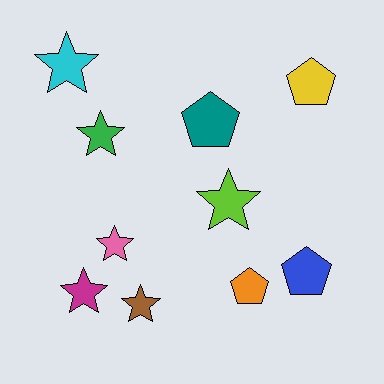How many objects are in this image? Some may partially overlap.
There are 10 objects.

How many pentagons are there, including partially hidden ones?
There are 4 pentagons.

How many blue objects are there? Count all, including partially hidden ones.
There is 1 blue object.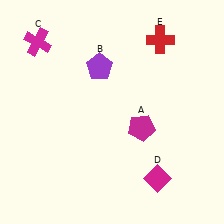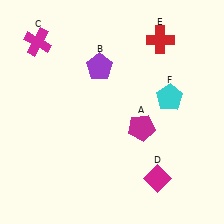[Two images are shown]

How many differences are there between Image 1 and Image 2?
There is 1 difference between the two images.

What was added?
A cyan pentagon (F) was added in Image 2.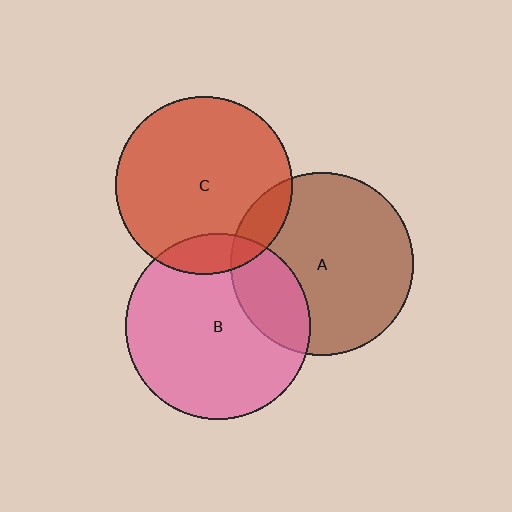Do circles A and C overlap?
Yes.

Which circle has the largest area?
Circle B (pink).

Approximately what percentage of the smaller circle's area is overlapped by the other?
Approximately 10%.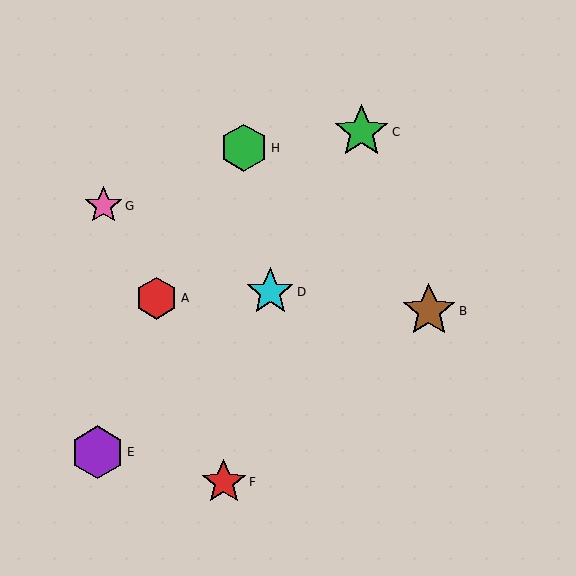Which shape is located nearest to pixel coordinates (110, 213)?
The pink star (labeled G) at (103, 206) is nearest to that location.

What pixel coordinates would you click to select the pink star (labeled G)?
Click at (103, 206) to select the pink star G.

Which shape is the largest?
The green star (labeled C) is the largest.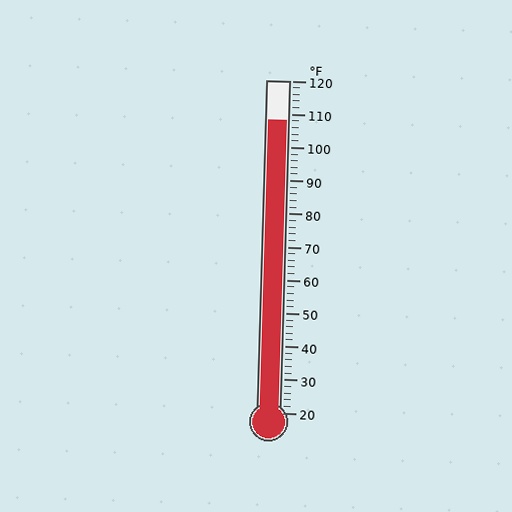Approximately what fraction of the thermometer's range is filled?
The thermometer is filled to approximately 90% of its range.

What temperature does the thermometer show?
The thermometer shows approximately 108°F.